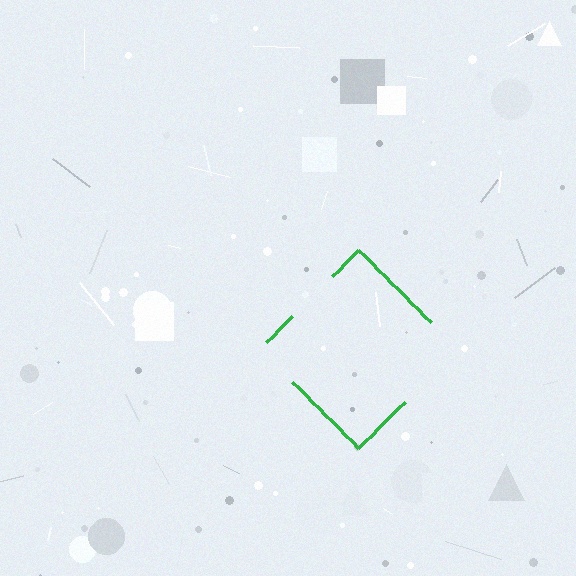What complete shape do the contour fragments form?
The contour fragments form a diamond.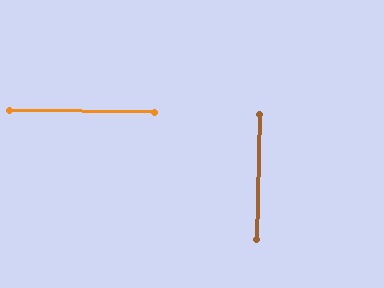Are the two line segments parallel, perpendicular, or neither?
Perpendicular — they meet at approximately 90°.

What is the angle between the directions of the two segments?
Approximately 90 degrees.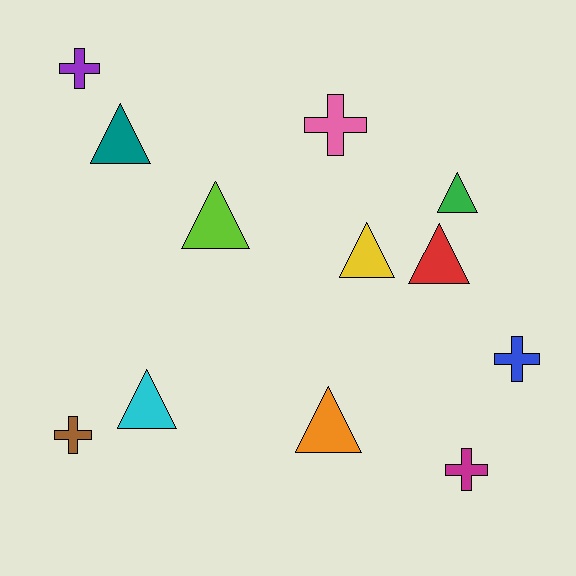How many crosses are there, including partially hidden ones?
There are 5 crosses.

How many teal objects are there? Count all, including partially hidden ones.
There is 1 teal object.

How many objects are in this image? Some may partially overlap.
There are 12 objects.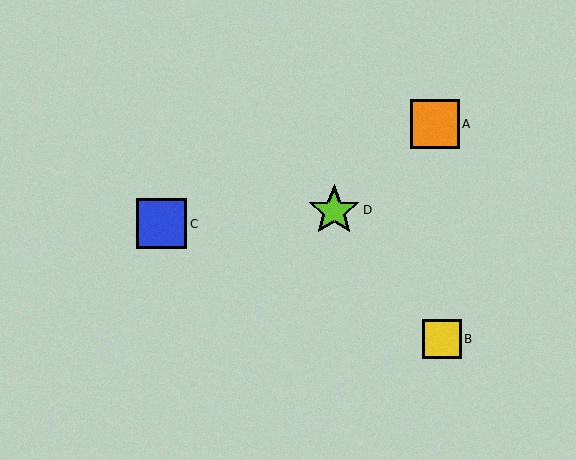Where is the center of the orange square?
The center of the orange square is at (435, 124).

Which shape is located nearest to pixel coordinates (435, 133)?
The orange square (labeled A) at (435, 124) is nearest to that location.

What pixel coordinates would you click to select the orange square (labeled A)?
Click at (435, 124) to select the orange square A.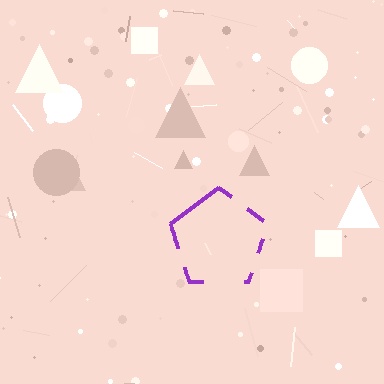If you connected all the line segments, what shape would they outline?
They would outline a pentagon.